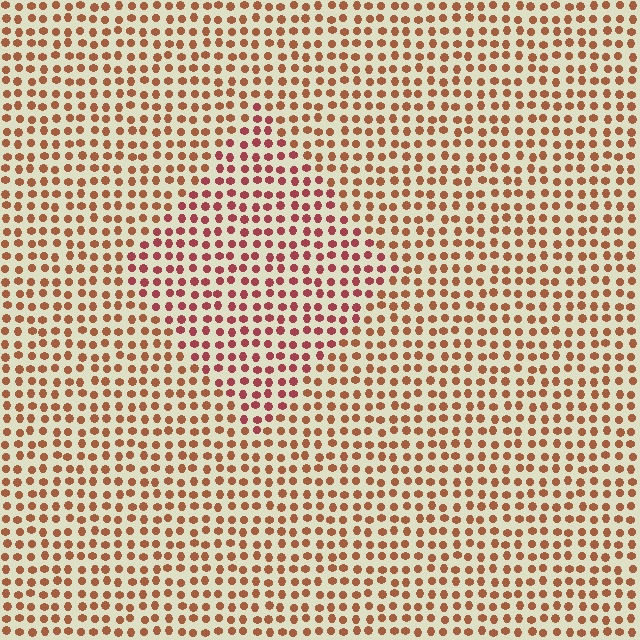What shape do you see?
I see a diamond.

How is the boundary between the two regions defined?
The boundary is defined purely by a slight shift in hue (about 28 degrees). Spacing, size, and orientation are identical on both sides.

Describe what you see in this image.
The image is filled with small brown elements in a uniform arrangement. A diamond-shaped region is visible where the elements are tinted to a slightly different hue, forming a subtle color boundary.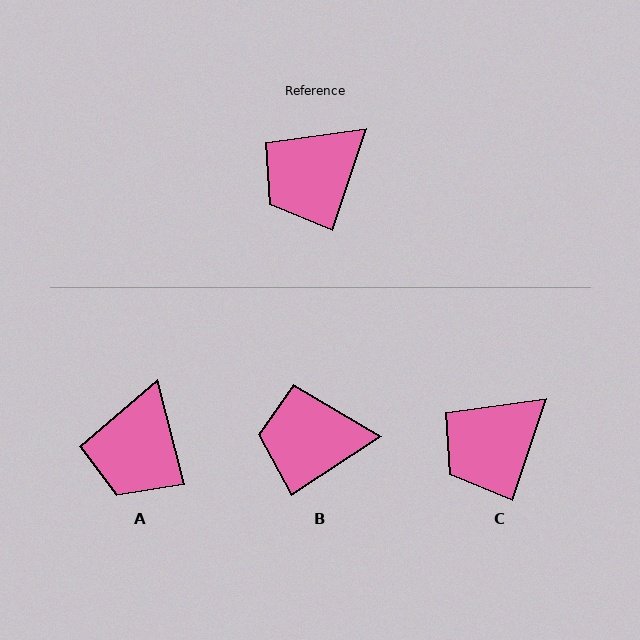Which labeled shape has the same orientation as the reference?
C.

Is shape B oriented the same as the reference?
No, it is off by about 39 degrees.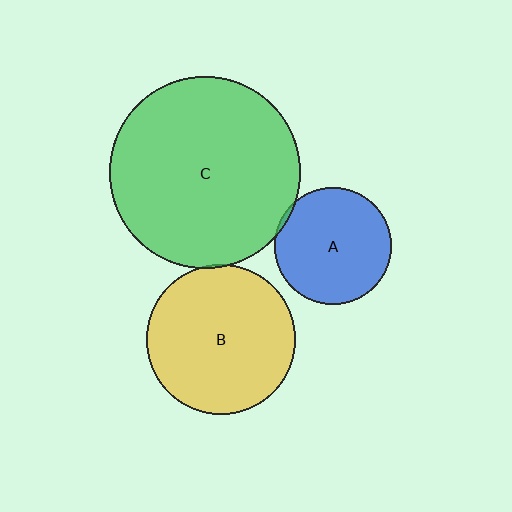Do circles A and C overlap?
Yes.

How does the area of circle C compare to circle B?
Approximately 1.6 times.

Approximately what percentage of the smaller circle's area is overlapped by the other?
Approximately 5%.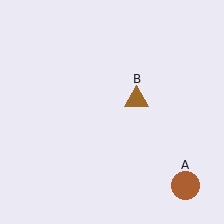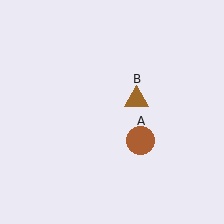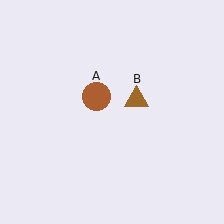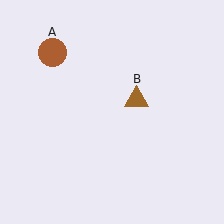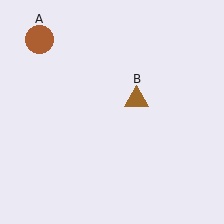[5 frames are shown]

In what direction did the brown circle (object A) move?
The brown circle (object A) moved up and to the left.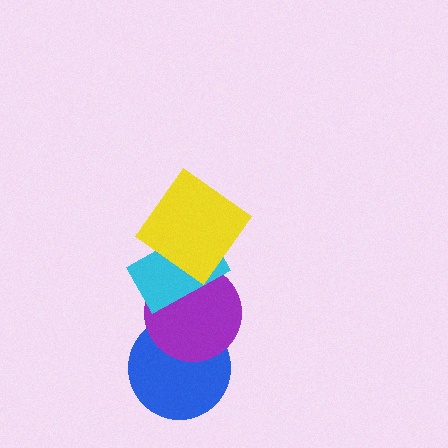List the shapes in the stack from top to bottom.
From top to bottom: the yellow diamond, the cyan rectangle, the purple circle, the blue circle.